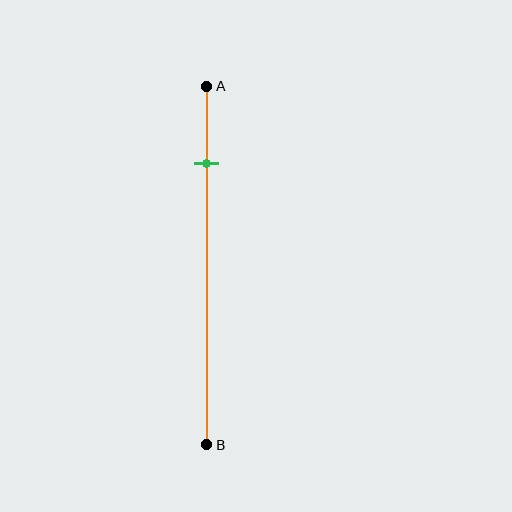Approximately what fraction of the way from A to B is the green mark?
The green mark is approximately 20% of the way from A to B.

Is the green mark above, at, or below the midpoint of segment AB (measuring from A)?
The green mark is above the midpoint of segment AB.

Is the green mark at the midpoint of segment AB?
No, the mark is at about 20% from A, not at the 50% midpoint.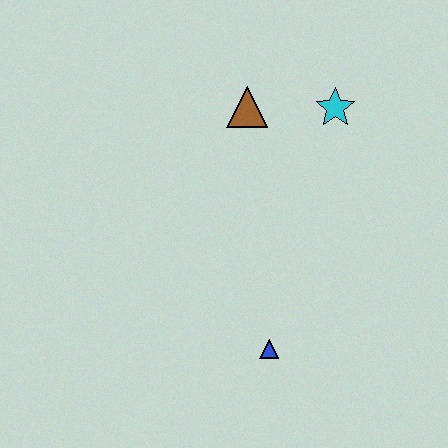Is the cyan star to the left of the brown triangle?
No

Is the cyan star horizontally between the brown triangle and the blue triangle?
No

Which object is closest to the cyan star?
The brown triangle is closest to the cyan star.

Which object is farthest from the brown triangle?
The blue triangle is farthest from the brown triangle.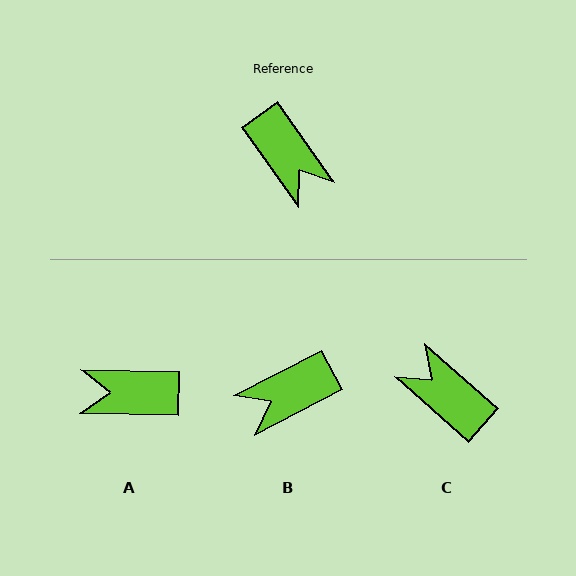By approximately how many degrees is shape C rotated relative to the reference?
Approximately 167 degrees clockwise.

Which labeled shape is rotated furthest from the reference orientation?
C, about 167 degrees away.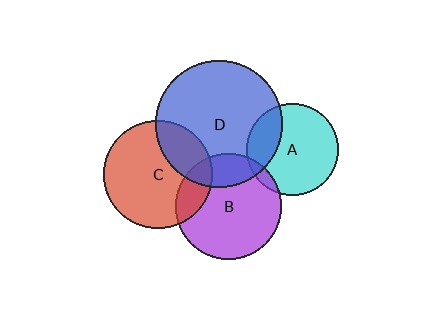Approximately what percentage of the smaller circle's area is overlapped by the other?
Approximately 25%.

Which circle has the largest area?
Circle D (blue).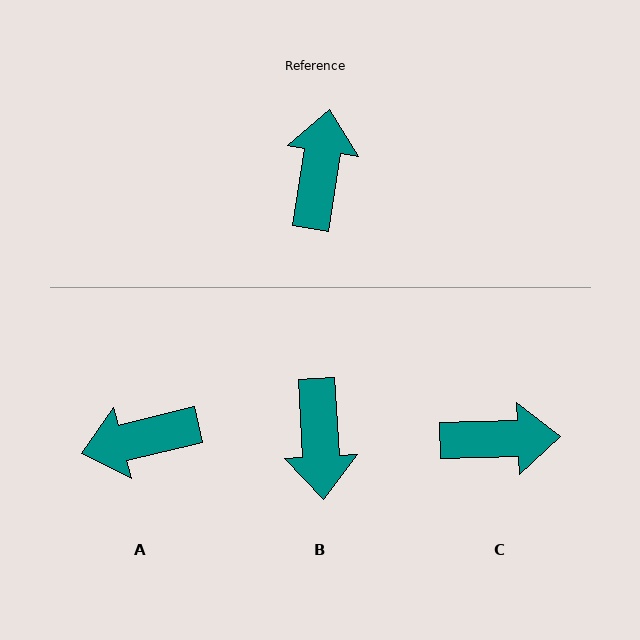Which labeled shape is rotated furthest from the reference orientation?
B, about 168 degrees away.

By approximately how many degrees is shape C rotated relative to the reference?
Approximately 79 degrees clockwise.